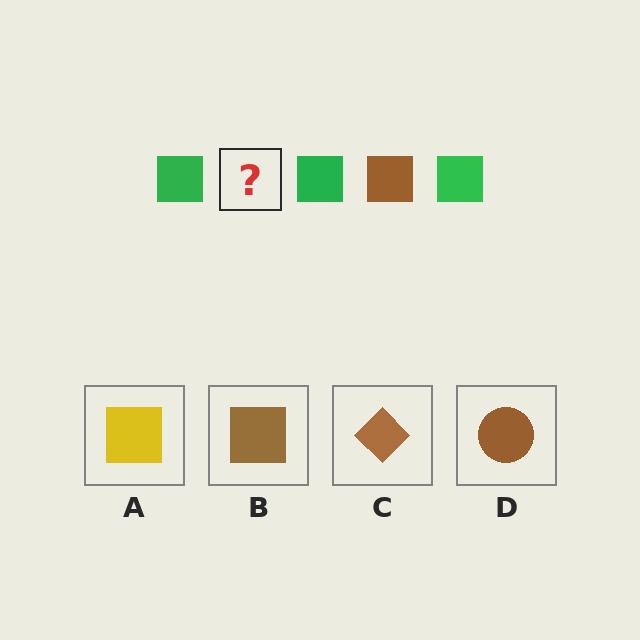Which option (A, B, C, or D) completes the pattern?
B.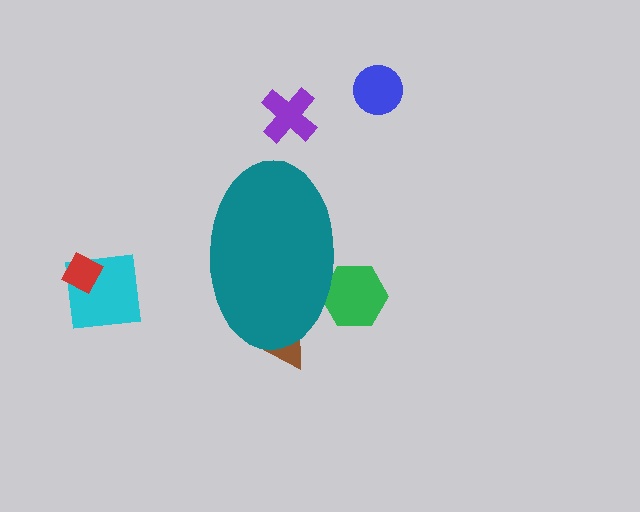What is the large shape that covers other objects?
A teal ellipse.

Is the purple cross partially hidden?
No, the purple cross is fully visible.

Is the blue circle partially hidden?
No, the blue circle is fully visible.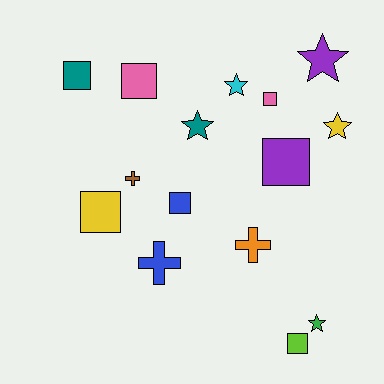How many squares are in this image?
There are 7 squares.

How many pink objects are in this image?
There are 2 pink objects.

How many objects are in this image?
There are 15 objects.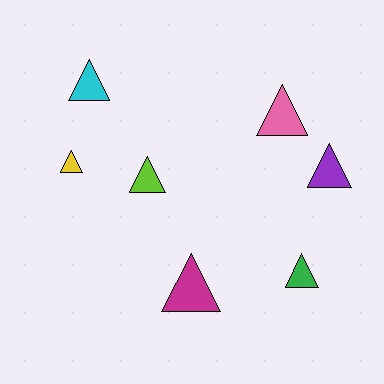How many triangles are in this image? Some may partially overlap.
There are 7 triangles.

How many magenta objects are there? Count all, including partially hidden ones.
There is 1 magenta object.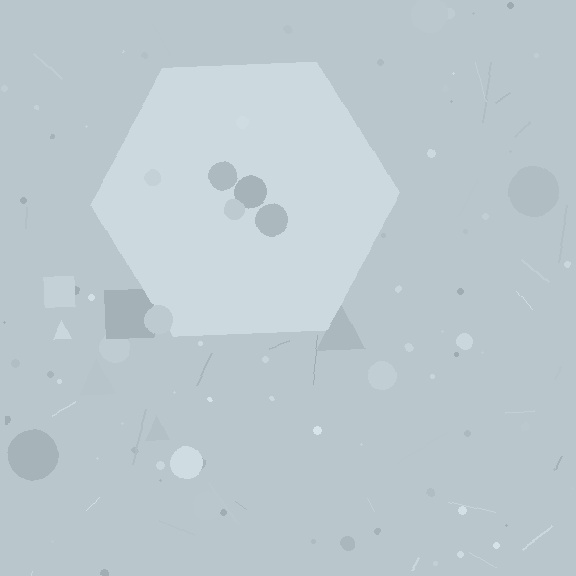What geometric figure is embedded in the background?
A hexagon is embedded in the background.